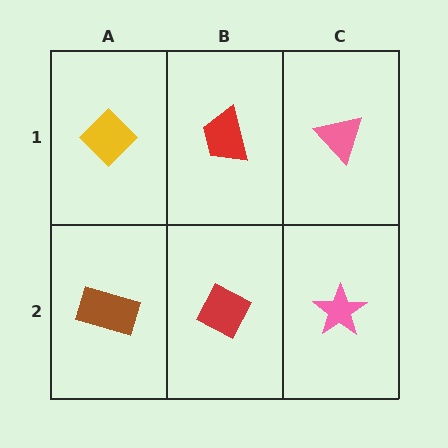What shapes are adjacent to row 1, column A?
A brown rectangle (row 2, column A), a red trapezoid (row 1, column B).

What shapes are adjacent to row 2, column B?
A red trapezoid (row 1, column B), a brown rectangle (row 2, column A), a pink star (row 2, column C).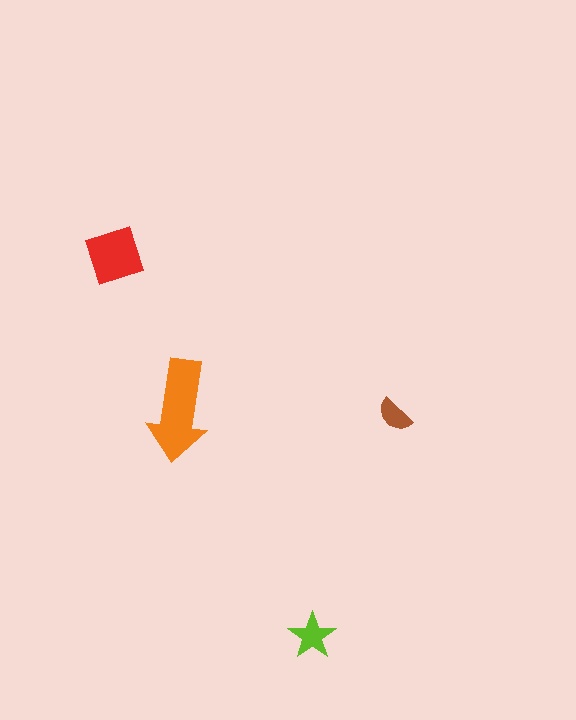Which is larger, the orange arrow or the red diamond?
The orange arrow.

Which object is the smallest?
The brown semicircle.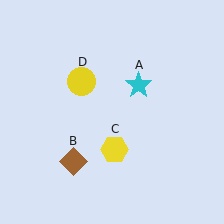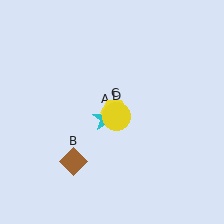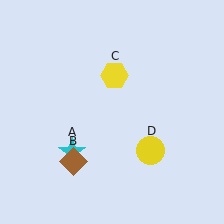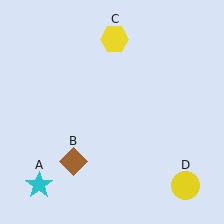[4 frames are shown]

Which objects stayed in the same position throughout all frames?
Brown diamond (object B) remained stationary.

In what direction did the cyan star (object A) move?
The cyan star (object A) moved down and to the left.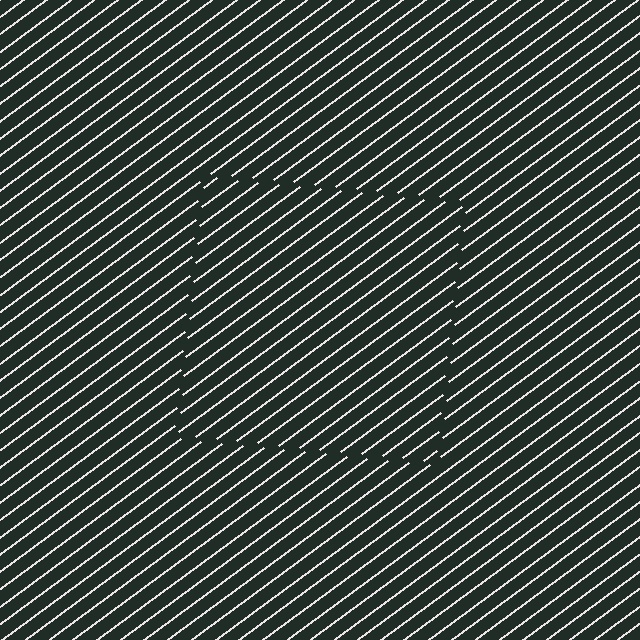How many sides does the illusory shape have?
4 sides — the line-ends trace a square.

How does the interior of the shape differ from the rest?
The interior of the shape contains the same grating, shifted by half a period — the contour is defined by the phase discontinuity where line-ends from the inner and outer gratings abut.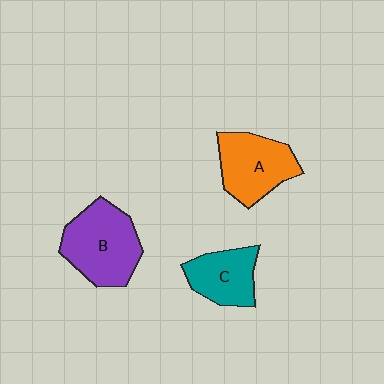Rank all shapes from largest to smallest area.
From largest to smallest: B (purple), A (orange), C (teal).